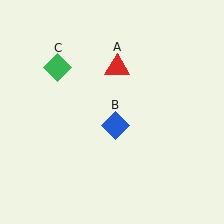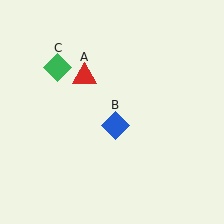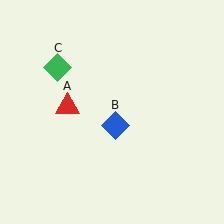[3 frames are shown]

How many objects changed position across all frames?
1 object changed position: red triangle (object A).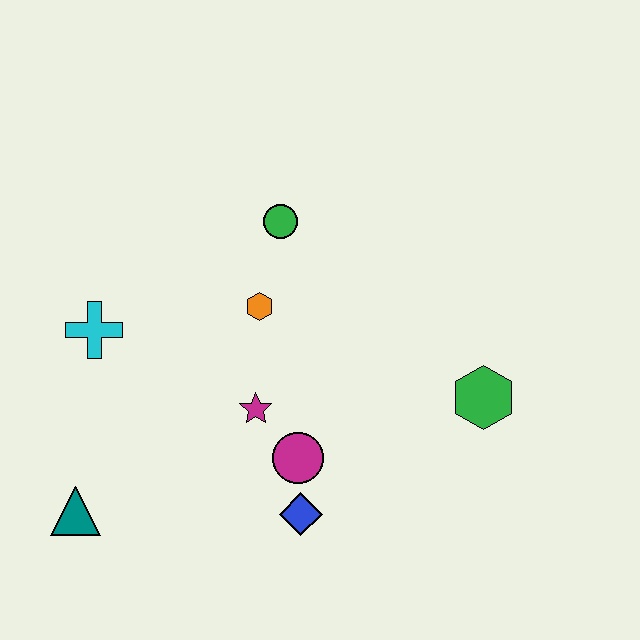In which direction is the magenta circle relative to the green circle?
The magenta circle is below the green circle.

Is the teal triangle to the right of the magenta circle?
No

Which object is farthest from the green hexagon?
The teal triangle is farthest from the green hexagon.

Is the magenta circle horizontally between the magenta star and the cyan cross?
No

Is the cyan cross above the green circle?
No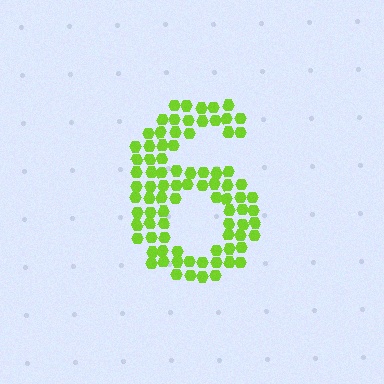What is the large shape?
The large shape is the digit 6.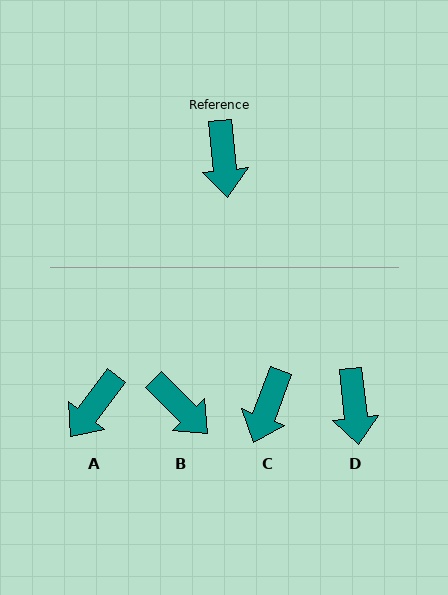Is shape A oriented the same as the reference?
No, it is off by about 43 degrees.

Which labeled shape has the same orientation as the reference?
D.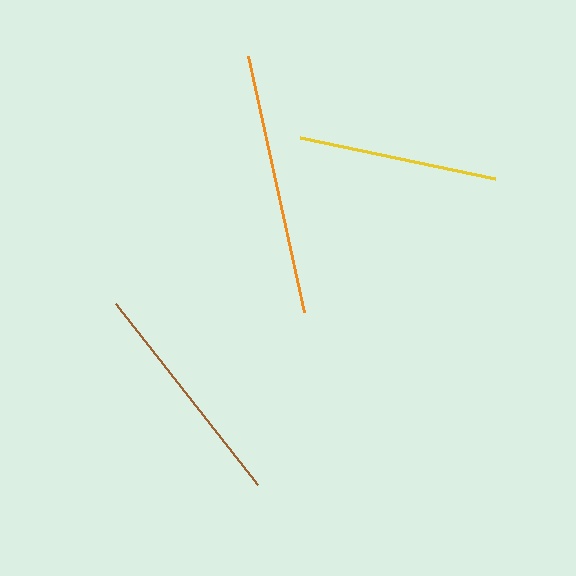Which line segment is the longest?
The orange line is the longest at approximately 262 pixels.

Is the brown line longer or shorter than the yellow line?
The brown line is longer than the yellow line.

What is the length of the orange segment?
The orange segment is approximately 262 pixels long.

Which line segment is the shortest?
The yellow line is the shortest at approximately 199 pixels.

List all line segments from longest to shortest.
From longest to shortest: orange, brown, yellow.